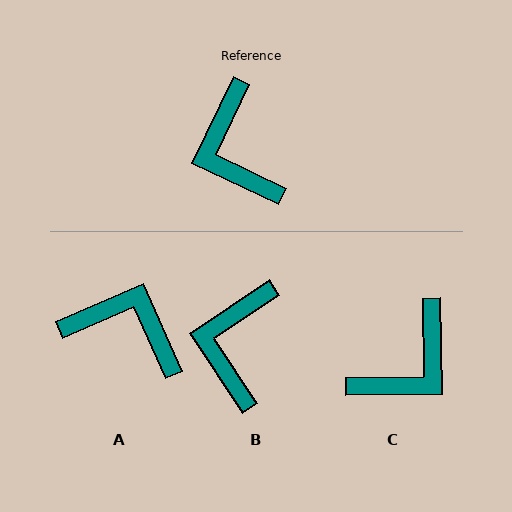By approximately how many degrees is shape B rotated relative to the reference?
Approximately 31 degrees clockwise.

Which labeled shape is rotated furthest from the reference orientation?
A, about 131 degrees away.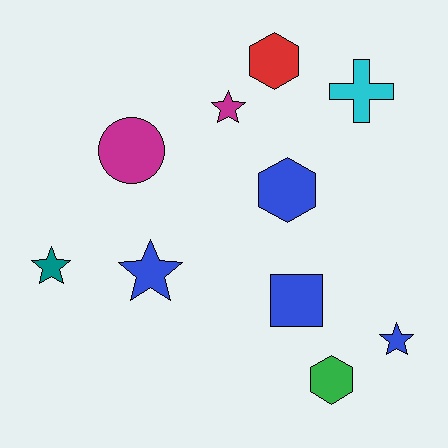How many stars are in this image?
There are 4 stars.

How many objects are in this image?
There are 10 objects.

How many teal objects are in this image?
There is 1 teal object.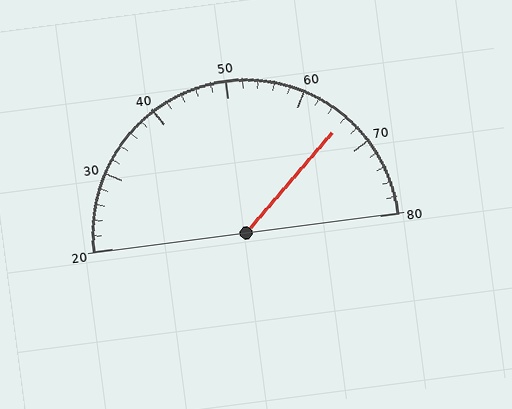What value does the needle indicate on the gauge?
The needle indicates approximately 66.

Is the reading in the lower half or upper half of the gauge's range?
The reading is in the upper half of the range (20 to 80).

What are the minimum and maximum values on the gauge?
The gauge ranges from 20 to 80.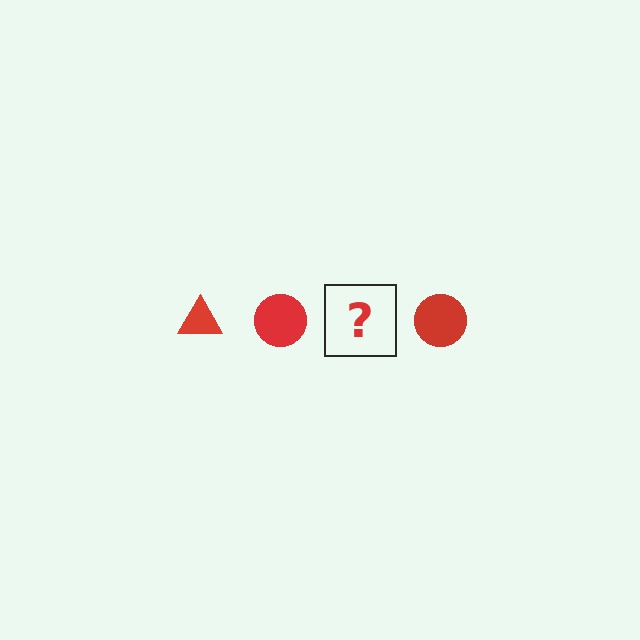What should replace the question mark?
The question mark should be replaced with a red triangle.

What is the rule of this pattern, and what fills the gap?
The rule is that the pattern cycles through triangle, circle shapes in red. The gap should be filled with a red triangle.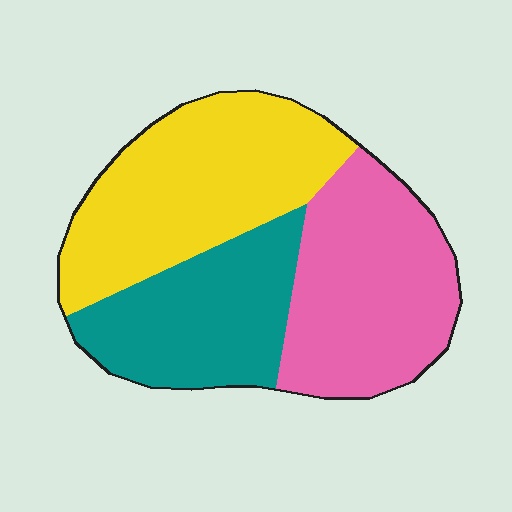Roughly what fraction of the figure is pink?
Pink takes up between a third and a half of the figure.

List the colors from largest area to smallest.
From largest to smallest: yellow, pink, teal.